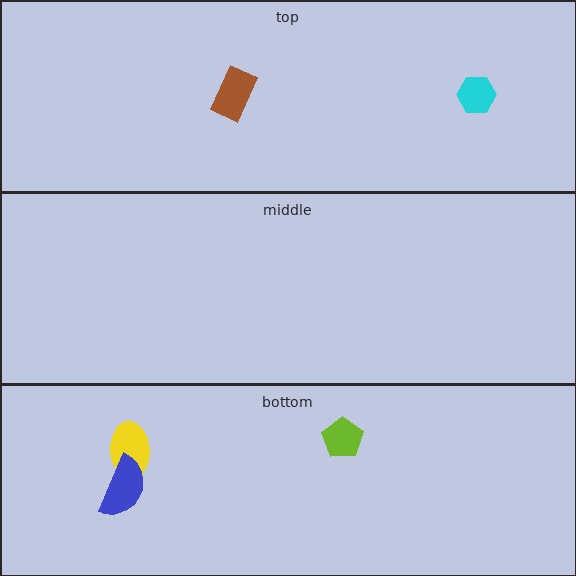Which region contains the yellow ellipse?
The bottom region.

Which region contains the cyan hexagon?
The top region.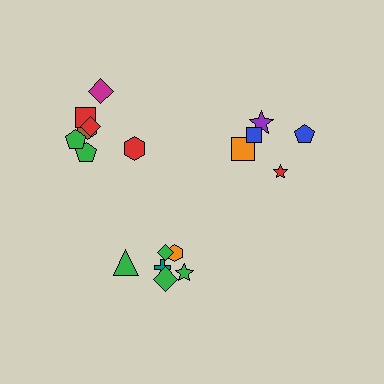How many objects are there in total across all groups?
There are 18 objects.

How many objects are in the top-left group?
There are 7 objects.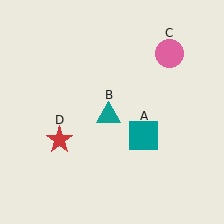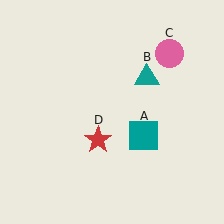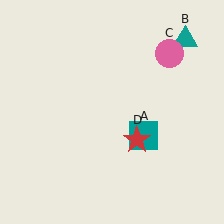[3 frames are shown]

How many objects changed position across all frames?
2 objects changed position: teal triangle (object B), red star (object D).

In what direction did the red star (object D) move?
The red star (object D) moved right.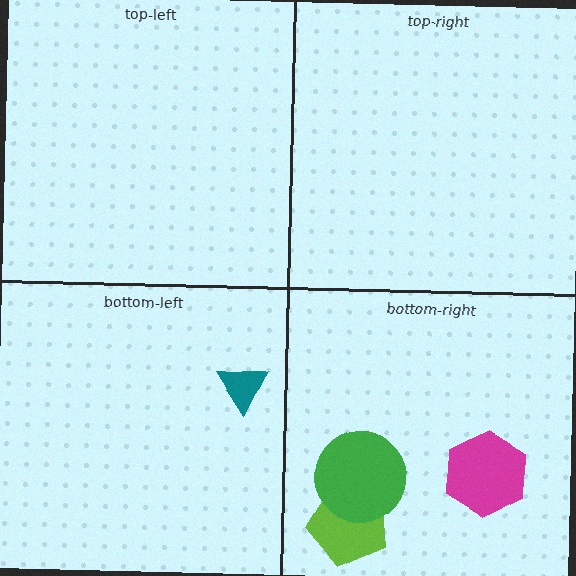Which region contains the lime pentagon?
The bottom-right region.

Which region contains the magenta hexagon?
The bottom-right region.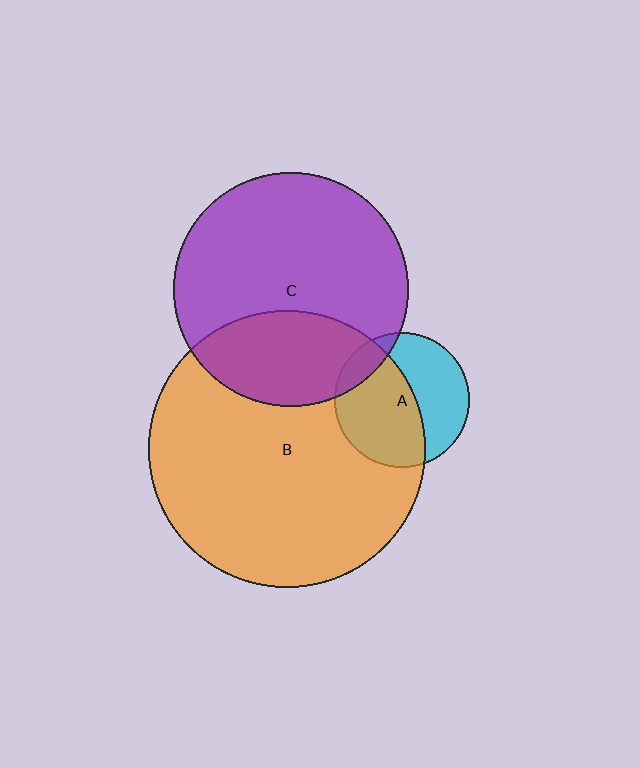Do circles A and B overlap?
Yes.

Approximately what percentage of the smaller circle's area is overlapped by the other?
Approximately 60%.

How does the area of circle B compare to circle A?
Approximately 4.2 times.